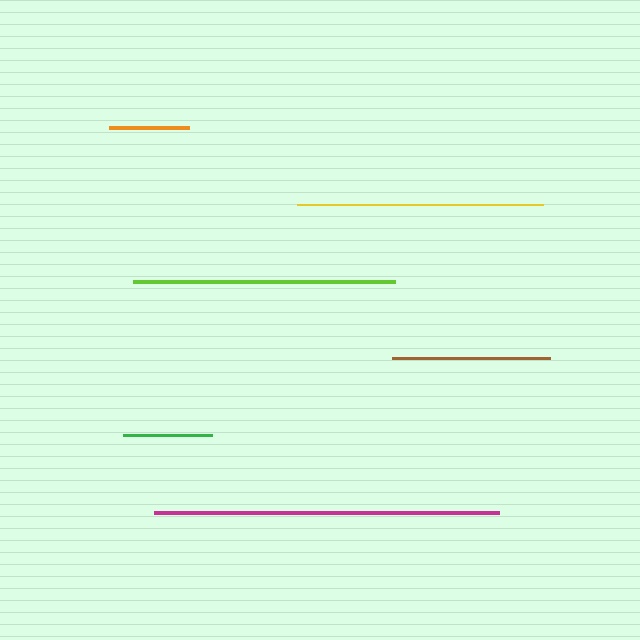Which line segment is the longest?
The magenta line is the longest at approximately 345 pixels.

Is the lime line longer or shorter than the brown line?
The lime line is longer than the brown line.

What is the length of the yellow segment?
The yellow segment is approximately 246 pixels long.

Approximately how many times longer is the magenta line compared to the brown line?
The magenta line is approximately 2.2 times the length of the brown line.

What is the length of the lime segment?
The lime segment is approximately 262 pixels long.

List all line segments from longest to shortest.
From longest to shortest: magenta, lime, yellow, brown, green, orange.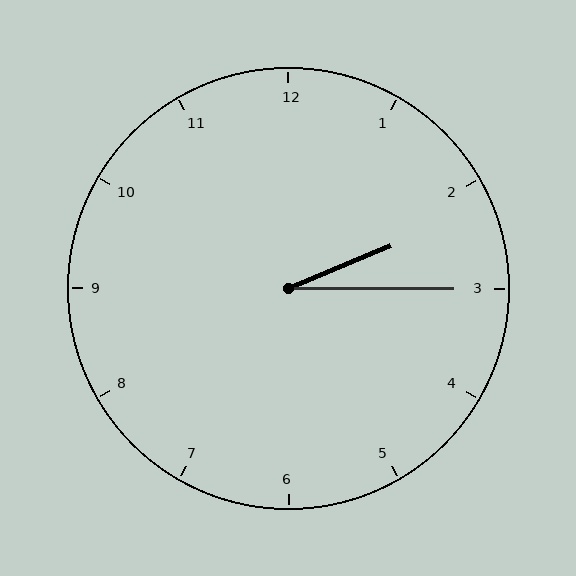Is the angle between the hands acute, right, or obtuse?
It is acute.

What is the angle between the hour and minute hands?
Approximately 22 degrees.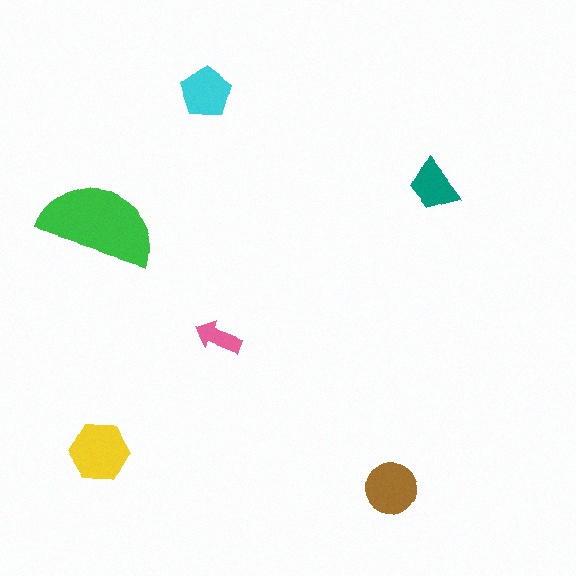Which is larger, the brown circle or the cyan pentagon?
The brown circle.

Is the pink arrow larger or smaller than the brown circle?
Smaller.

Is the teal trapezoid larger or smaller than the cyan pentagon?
Smaller.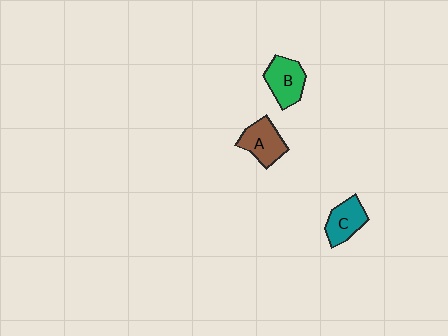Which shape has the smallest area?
Shape C (teal).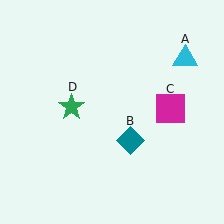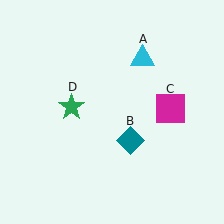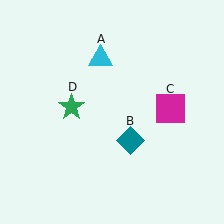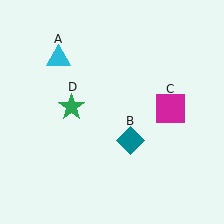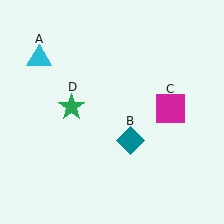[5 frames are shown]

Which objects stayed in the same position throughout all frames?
Teal diamond (object B) and magenta square (object C) and green star (object D) remained stationary.